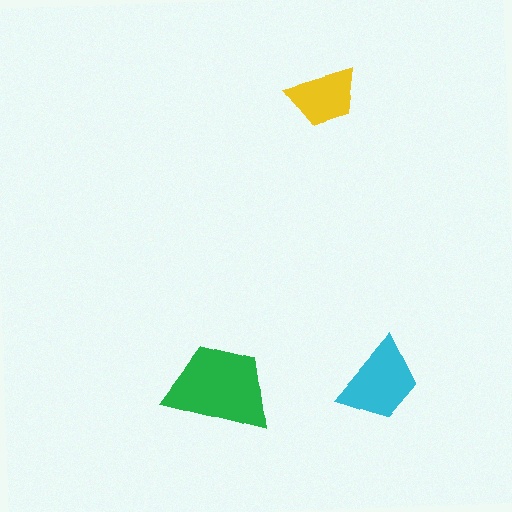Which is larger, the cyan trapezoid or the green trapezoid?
The green one.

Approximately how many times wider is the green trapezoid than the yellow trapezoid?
About 1.5 times wider.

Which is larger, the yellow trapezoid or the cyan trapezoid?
The cyan one.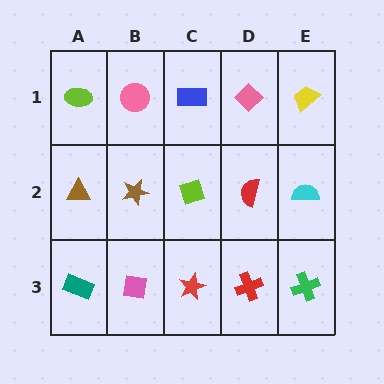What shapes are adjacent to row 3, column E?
A cyan semicircle (row 2, column E), a red cross (row 3, column D).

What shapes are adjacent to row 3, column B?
A brown star (row 2, column B), a teal rectangle (row 3, column A), a red star (row 3, column C).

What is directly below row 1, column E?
A cyan semicircle.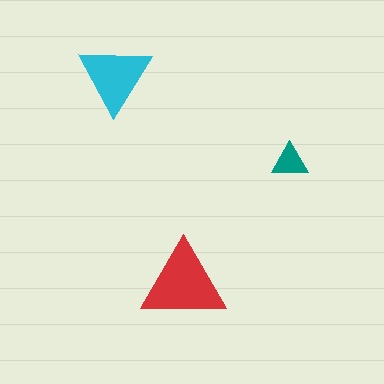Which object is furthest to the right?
The teal triangle is rightmost.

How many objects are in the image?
There are 3 objects in the image.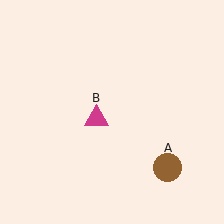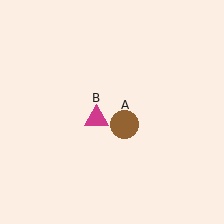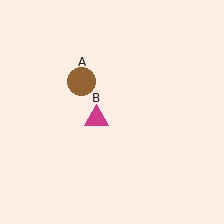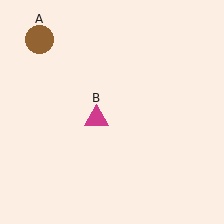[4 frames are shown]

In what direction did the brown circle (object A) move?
The brown circle (object A) moved up and to the left.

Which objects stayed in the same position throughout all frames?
Magenta triangle (object B) remained stationary.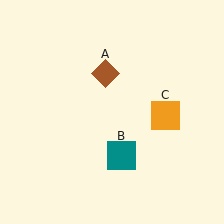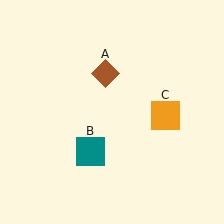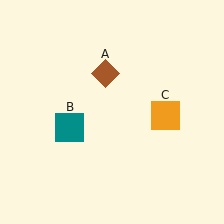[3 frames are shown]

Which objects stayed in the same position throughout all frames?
Brown diamond (object A) and orange square (object C) remained stationary.